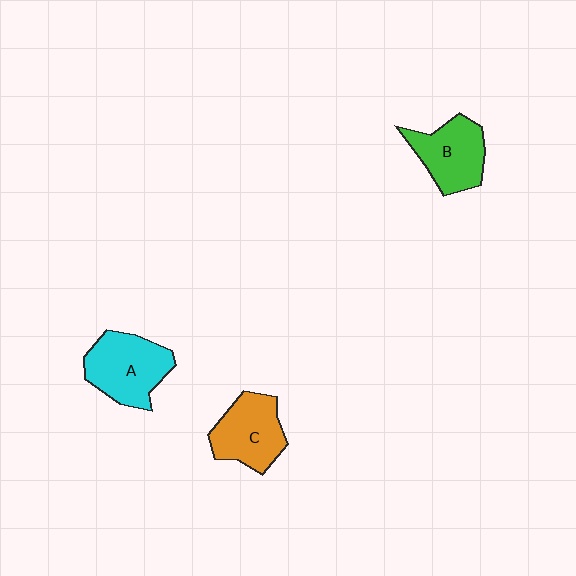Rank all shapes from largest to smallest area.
From largest to smallest: A (cyan), C (orange), B (green).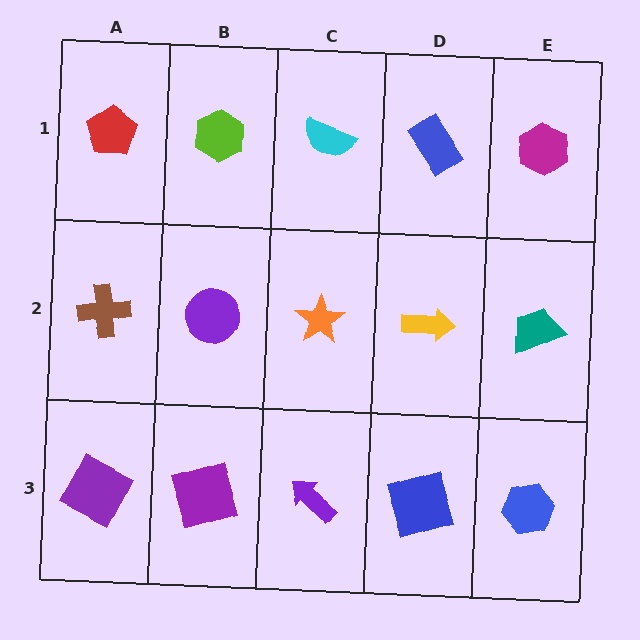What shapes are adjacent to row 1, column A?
A brown cross (row 2, column A), a lime hexagon (row 1, column B).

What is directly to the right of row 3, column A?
A purple square.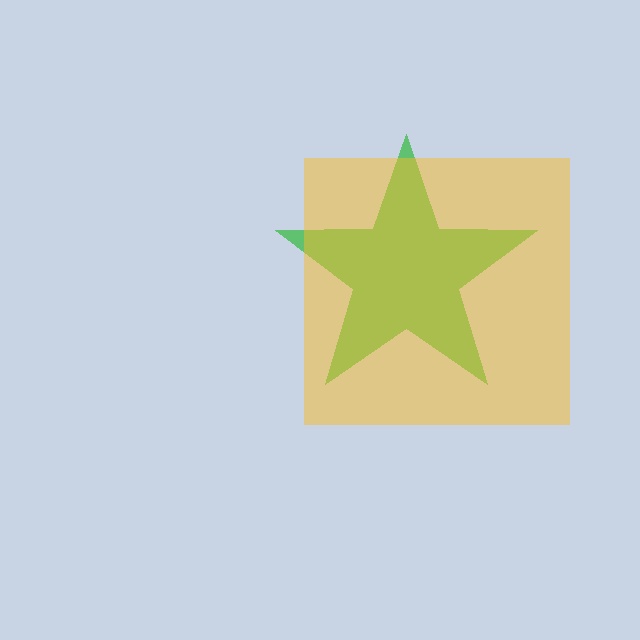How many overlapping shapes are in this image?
There are 2 overlapping shapes in the image.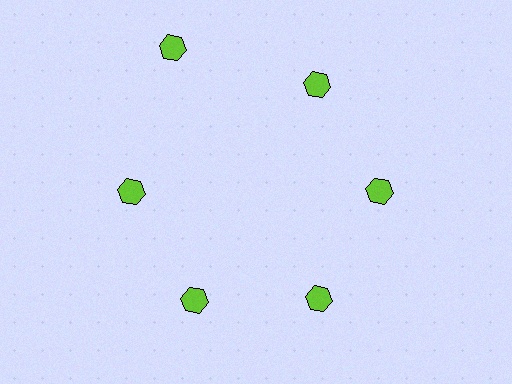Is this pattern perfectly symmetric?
No. The 6 lime hexagons are arranged in a ring, but one element near the 11 o'clock position is pushed outward from the center, breaking the 6-fold rotational symmetry.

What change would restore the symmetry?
The symmetry would be restored by moving it inward, back onto the ring so that all 6 hexagons sit at equal angles and equal distance from the center.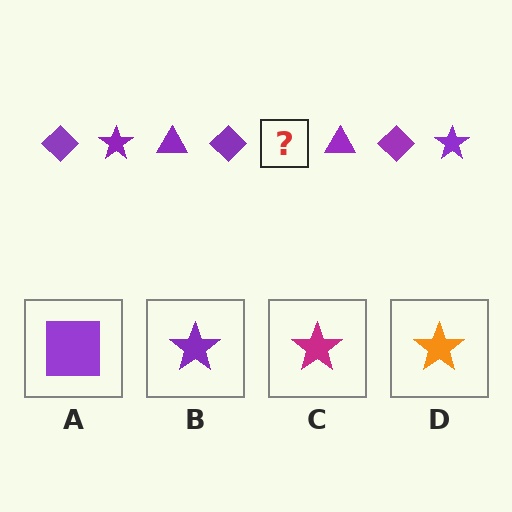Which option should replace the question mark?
Option B.